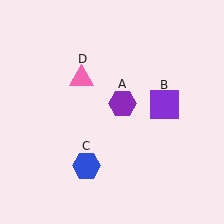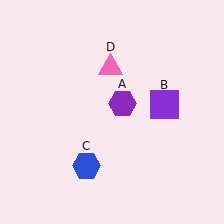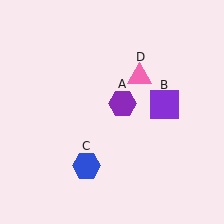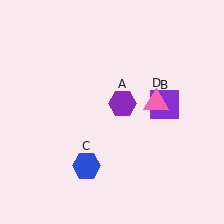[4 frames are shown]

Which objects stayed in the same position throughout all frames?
Purple hexagon (object A) and purple square (object B) and blue hexagon (object C) remained stationary.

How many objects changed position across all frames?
1 object changed position: pink triangle (object D).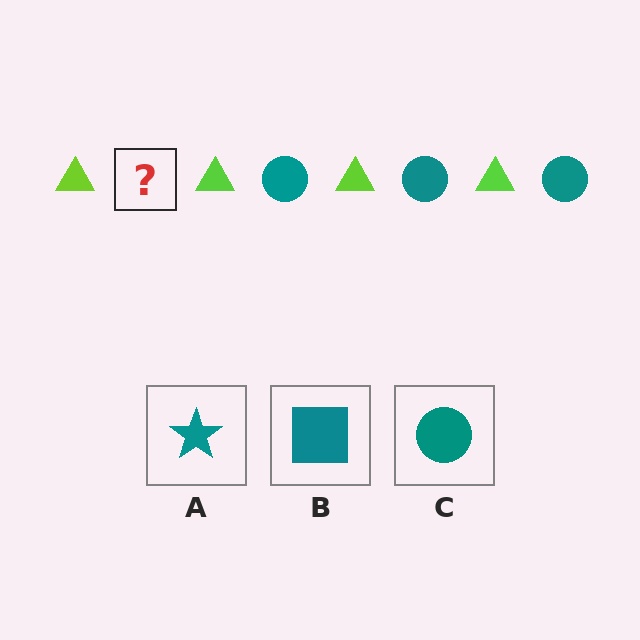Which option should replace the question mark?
Option C.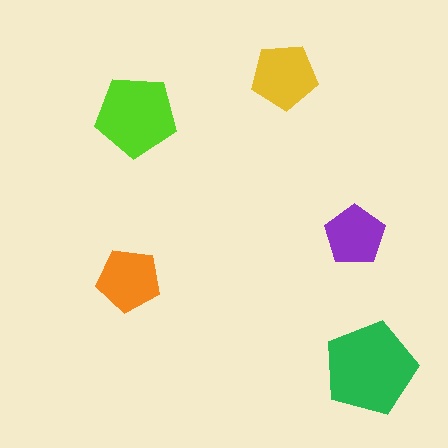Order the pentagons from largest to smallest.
the green one, the lime one, the yellow one, the orange one, the purple one.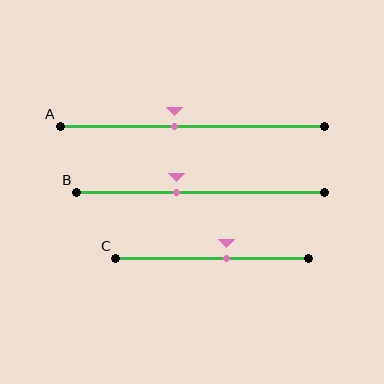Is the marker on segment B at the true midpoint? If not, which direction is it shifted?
No, the marker on segment B is shifted to the left by about 10% of the segment length.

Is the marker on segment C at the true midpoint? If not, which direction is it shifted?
No, the marker on segment C is shifted to the right by about 8% of the segment length.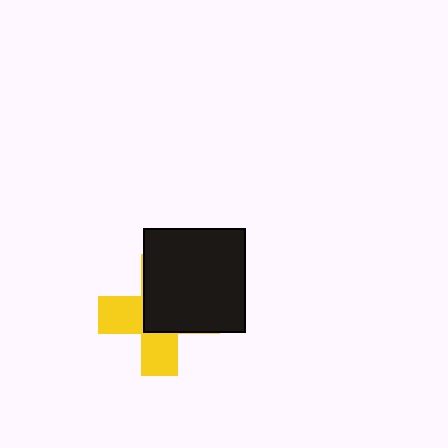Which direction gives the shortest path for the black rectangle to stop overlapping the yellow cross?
Moving toward the upper-right gives the shortest separation.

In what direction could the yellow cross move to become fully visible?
The yellow cross could move toward the lower-left. That would shift it out from behind the black rectangle entirely.